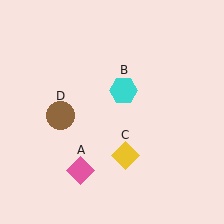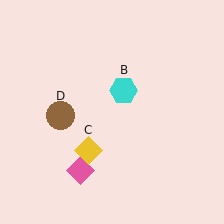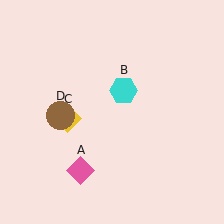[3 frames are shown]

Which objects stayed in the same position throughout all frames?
Pink diamond (object A) and cyan hexagon (object B) and brown circle (object D) remained stationary.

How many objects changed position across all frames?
1 object changed position: yellow diamond (object C).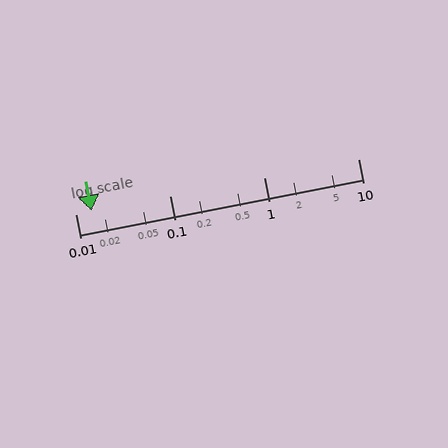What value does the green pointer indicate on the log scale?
The pointer indicates approximately 0.015.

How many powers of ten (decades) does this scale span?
The scale spans 3 decades, from 0.01 to 10.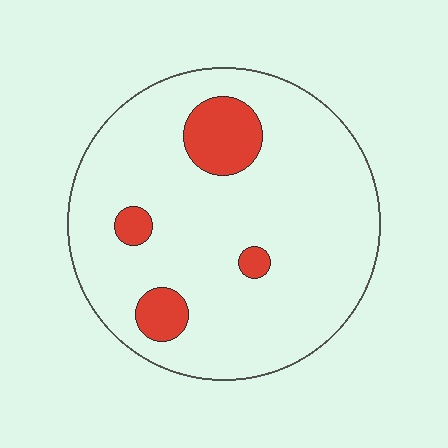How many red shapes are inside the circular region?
4.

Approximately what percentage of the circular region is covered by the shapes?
Approximately 10%.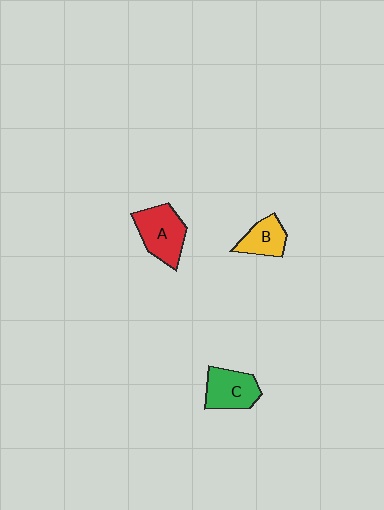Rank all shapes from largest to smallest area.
From largest to smallest: A (red), C (green), B (yellow).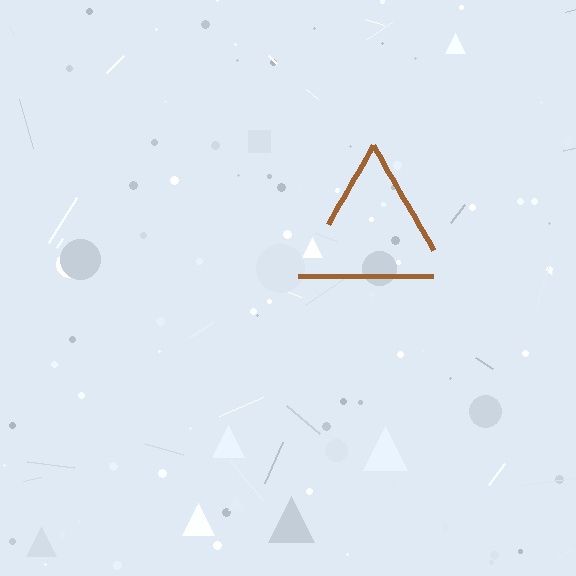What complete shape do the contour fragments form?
The contour fragments form a triangle.